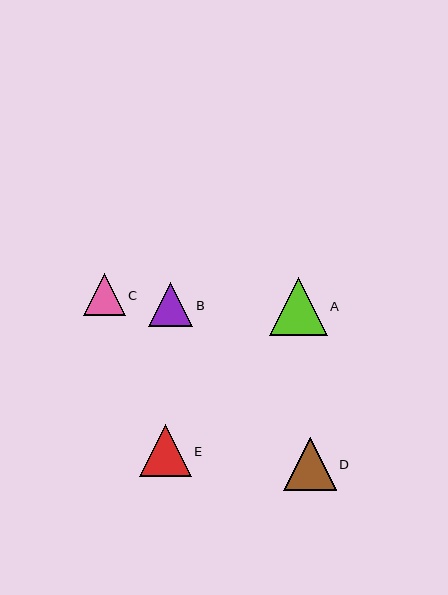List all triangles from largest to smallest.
From largest to smallest: A, D, E, B, C.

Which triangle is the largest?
Triangle A is the largest with a size of approximately 58 pixels.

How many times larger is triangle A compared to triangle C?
Triangle A is approximately 1.4 times the size of triangle C.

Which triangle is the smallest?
Triangle C is the smallest with a size of approximately 42 pixels.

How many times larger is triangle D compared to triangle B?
Triangle D is approximately 1.2 times the size of triangle B.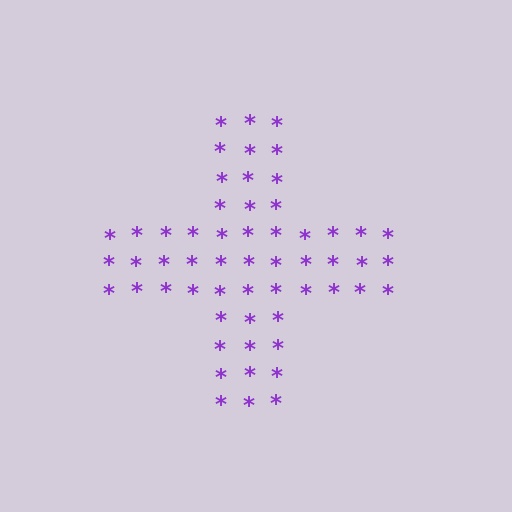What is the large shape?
The large shape is a cross.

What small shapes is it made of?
It is made of small asterisks.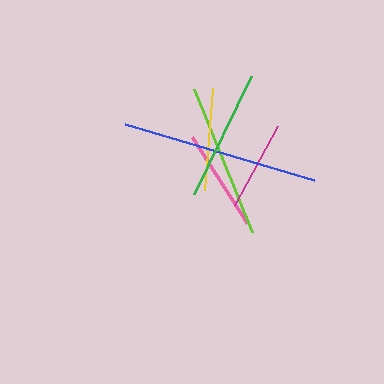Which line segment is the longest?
The blue line is the longest at approximately 197 pixels.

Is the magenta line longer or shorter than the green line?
The green line is longer than the magenta line.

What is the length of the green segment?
The green segment is approximately 131 pixels long.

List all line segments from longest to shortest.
From longest to shortest: blue, lime, green, yellow, pink, magenta.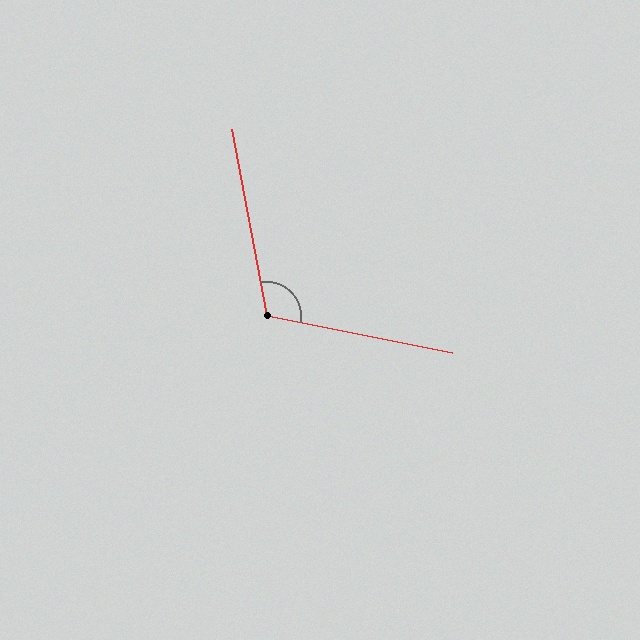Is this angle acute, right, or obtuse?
It is obtuse.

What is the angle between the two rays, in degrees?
Approximately 112 degrees.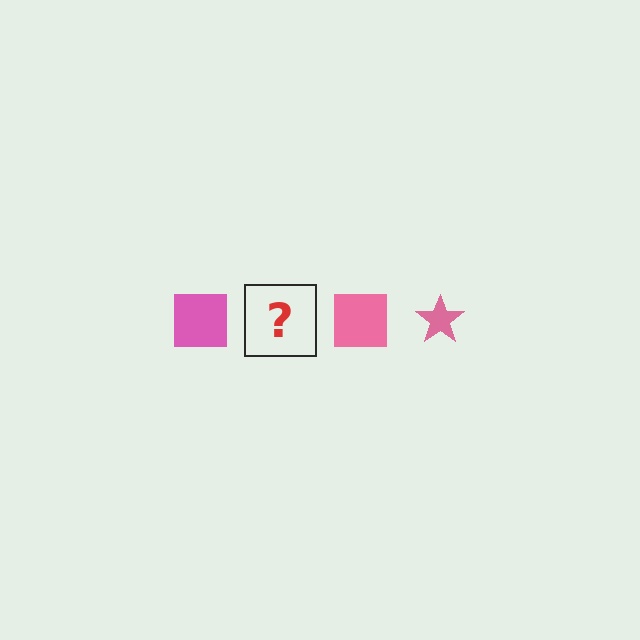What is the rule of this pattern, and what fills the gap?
The rule is that the pattern cycles through square, star shapes in pink. The gap should be filled with a pink star.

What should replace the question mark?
The question mark should be replaced with a pink star.